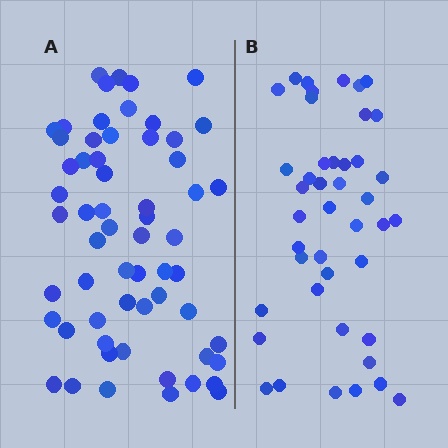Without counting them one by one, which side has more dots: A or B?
Region A (the left region) has more dots.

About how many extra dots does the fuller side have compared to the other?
Region A has approximately 15 more dots than region B.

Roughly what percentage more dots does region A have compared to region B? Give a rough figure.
About 40% more.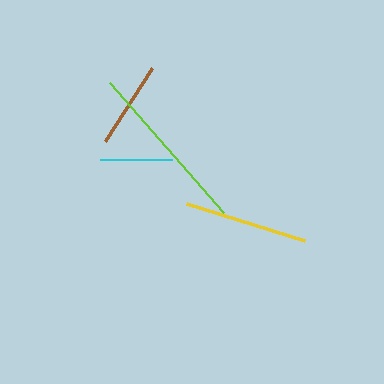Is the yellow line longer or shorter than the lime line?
The lime line is longer than the yellow line.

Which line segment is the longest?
The lime line is the longest at approximately 173 pixels.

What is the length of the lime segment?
The lime segment is approximately 173 pixels long.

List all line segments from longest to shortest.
From longest to shortest: lime, yellow, brown, cyan.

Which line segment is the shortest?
The cyan line is the shortest at approximately 72 pixels.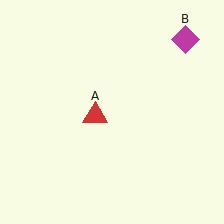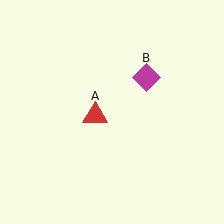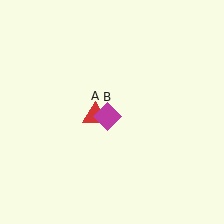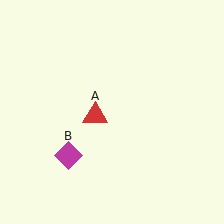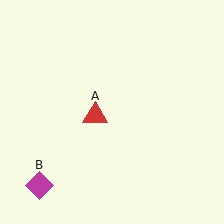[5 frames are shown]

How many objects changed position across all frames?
1 object changed position: magenta diamond (object B).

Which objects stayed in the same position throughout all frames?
Red triangle (object A) remained stationary.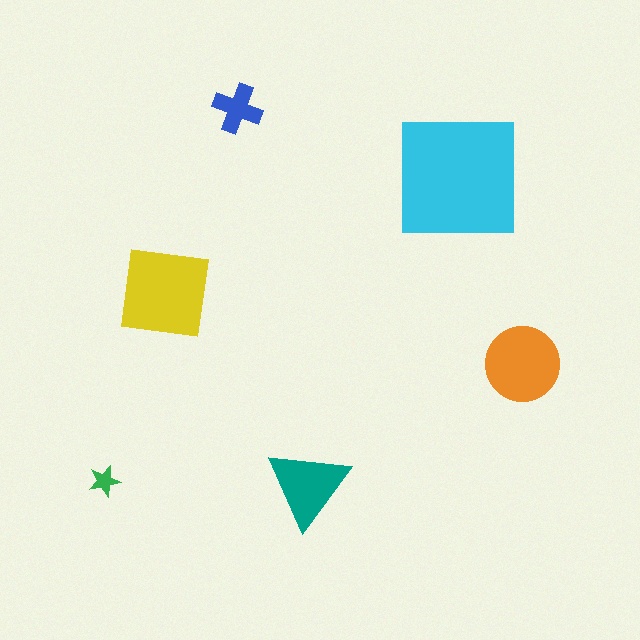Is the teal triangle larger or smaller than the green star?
Larger.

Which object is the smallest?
The green star.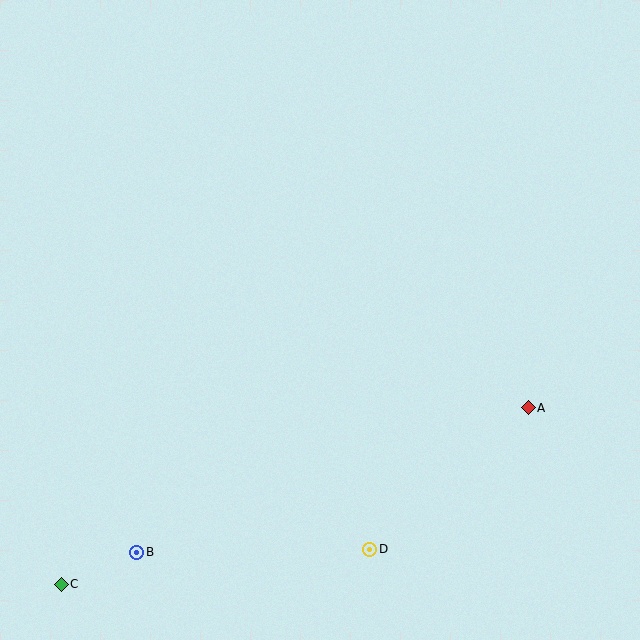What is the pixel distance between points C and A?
The distance between C and A is 499 pixels.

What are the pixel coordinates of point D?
Point D is at (370, 549).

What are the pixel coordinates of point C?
Point C is at (61, 584).